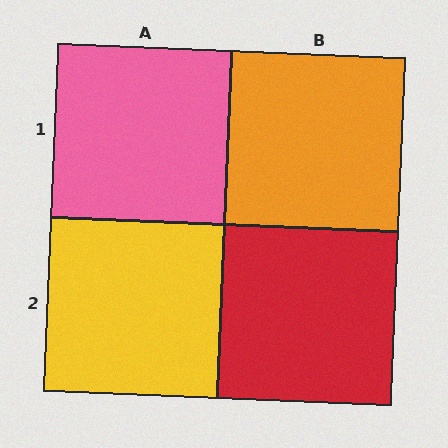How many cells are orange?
1 cell is orange.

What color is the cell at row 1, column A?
Pink.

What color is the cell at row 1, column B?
Orange.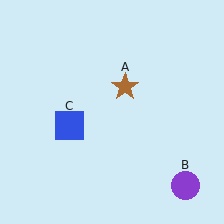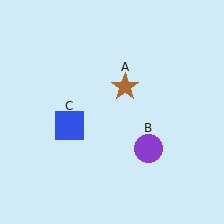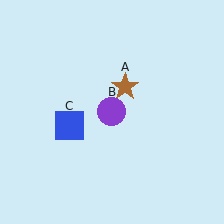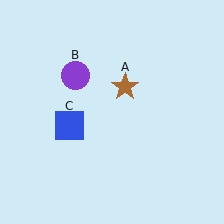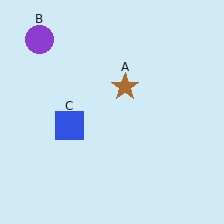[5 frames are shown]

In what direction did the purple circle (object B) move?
The purple circle (object B) moved up and to the left.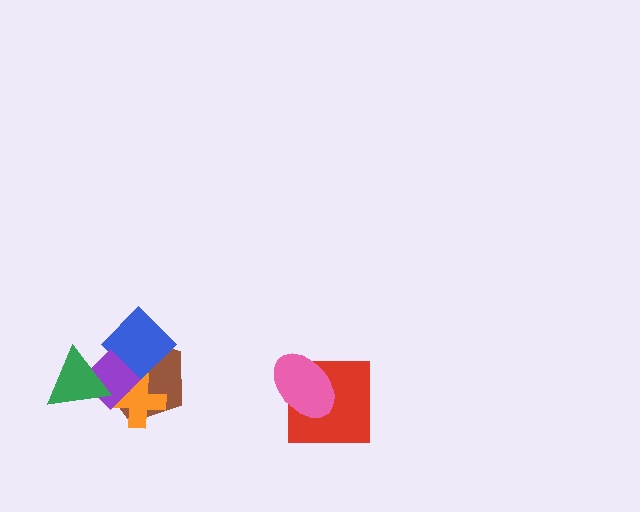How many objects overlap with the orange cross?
3 objects overlap with the orange cross.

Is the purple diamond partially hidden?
Yes, it is partially covered by another shape.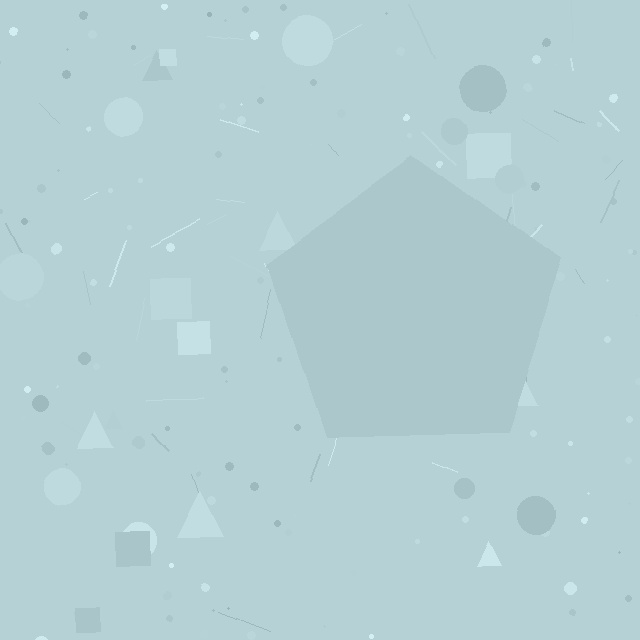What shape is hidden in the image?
A pentagon is hidden in the image.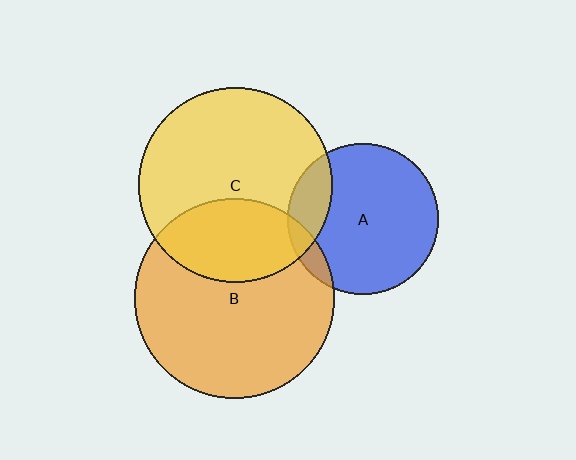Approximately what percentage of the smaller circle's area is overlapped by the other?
Approximately 30%.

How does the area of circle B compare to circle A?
Approximately 1.8 times.